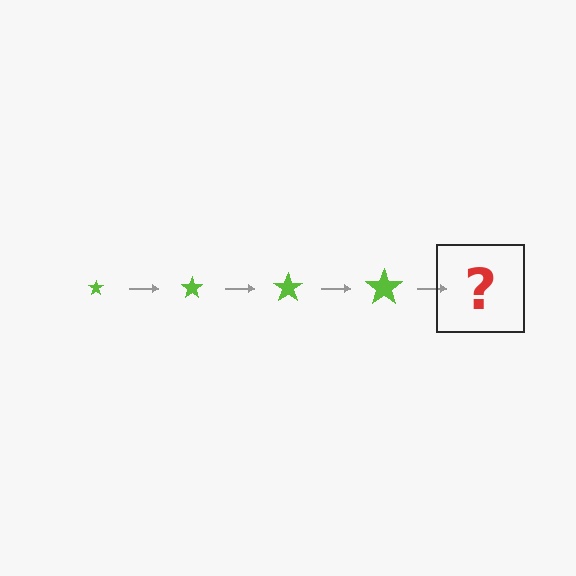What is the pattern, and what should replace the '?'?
The pattern is that the star gets progressively larger each step. The '?' should be a lime star, larger than the previous one.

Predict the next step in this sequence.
The next step is a lime star, larger than the previous one.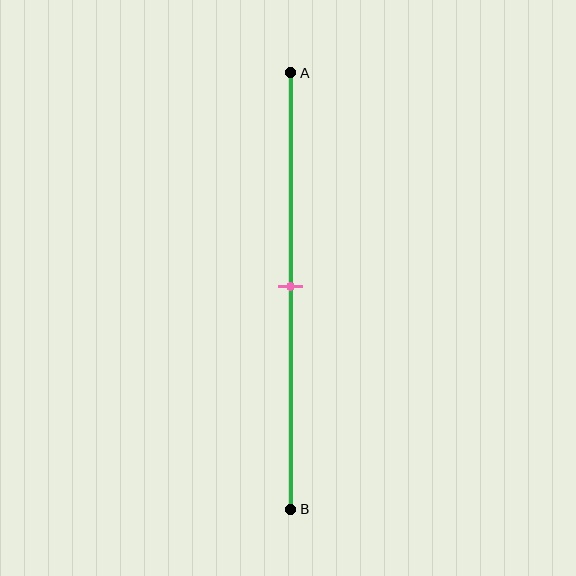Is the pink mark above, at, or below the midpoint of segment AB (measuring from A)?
The pink mark is approximately at the midpoint of segment AB.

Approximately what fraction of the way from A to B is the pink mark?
The pink mark is approximately 50% of the way from A to B.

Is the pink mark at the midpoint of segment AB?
Yes, the mark is approximately at the midpoint.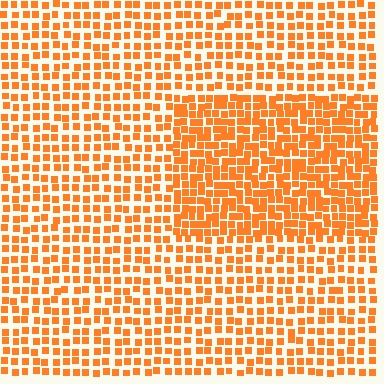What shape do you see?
I see a rectangle.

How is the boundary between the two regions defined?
The boundary is defined by a change in element density (approximately 1.7x ratio). All elements are the same color, size, and shape.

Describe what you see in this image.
The image contains small orange elements arranged at two different densities. A rectangle-shaped region is visible where the elements are more densely packed than the surrounding area.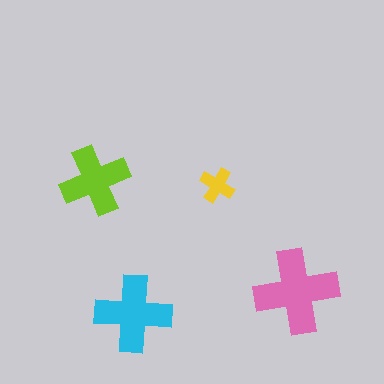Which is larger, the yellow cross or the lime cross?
The lime one.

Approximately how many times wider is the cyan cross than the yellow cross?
About 2 times wider.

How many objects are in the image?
There are 4 objects in the image.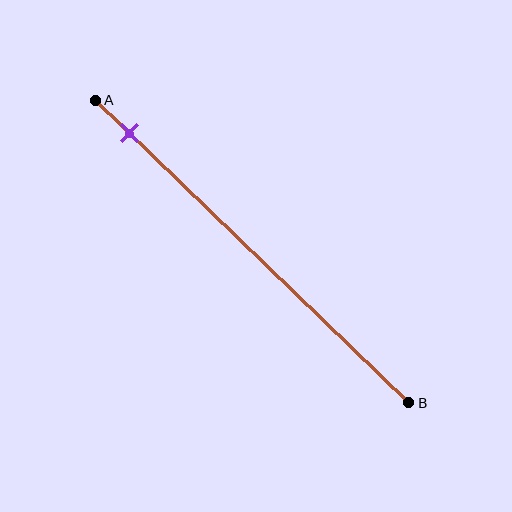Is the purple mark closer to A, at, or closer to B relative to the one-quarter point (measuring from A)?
The purple mark is closer to point A than the one-quarter point of segment AB.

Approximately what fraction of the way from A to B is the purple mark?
The purple mark is approximately 10% of the way from A to B.